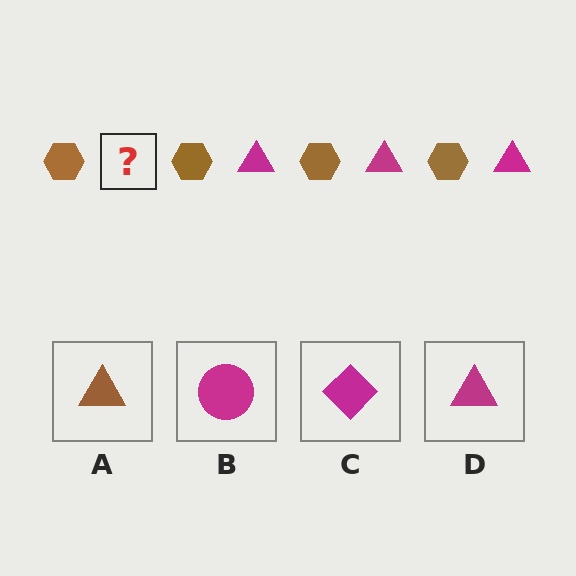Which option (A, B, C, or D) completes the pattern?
D.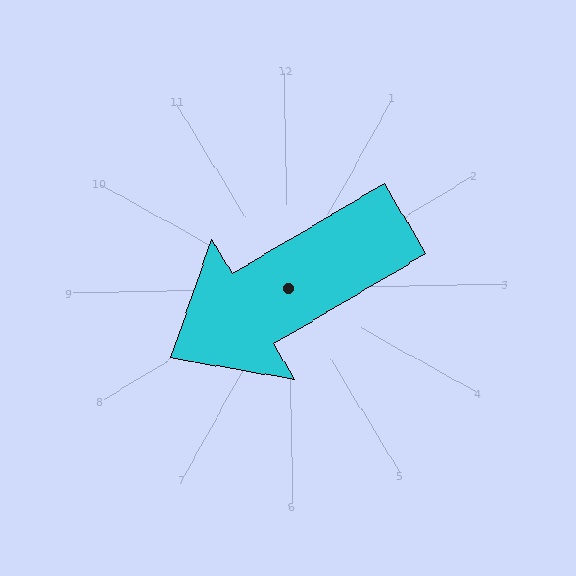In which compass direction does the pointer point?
Southwest.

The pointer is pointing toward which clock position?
Roughly 8 o'clock.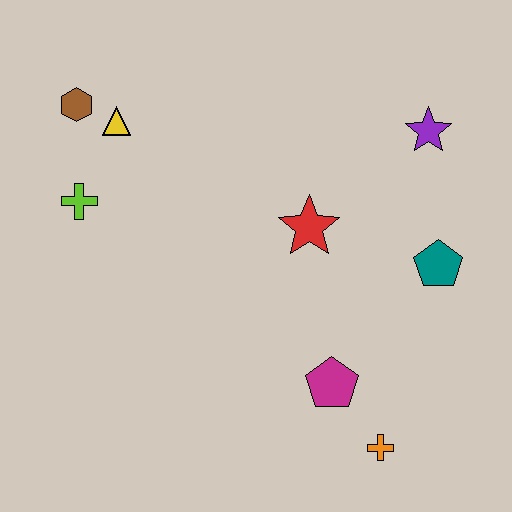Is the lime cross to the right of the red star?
No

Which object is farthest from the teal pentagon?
The brown hexagon is farthest from the teal pentagon.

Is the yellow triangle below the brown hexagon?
Yes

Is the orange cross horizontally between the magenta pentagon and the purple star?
Yes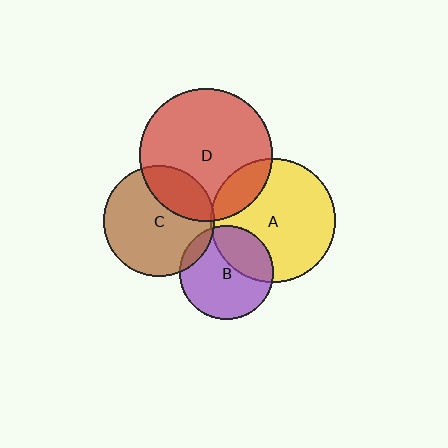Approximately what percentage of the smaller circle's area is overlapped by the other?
Approximately 10%.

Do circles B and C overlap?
Yes.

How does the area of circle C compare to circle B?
Approximately 1.4 times.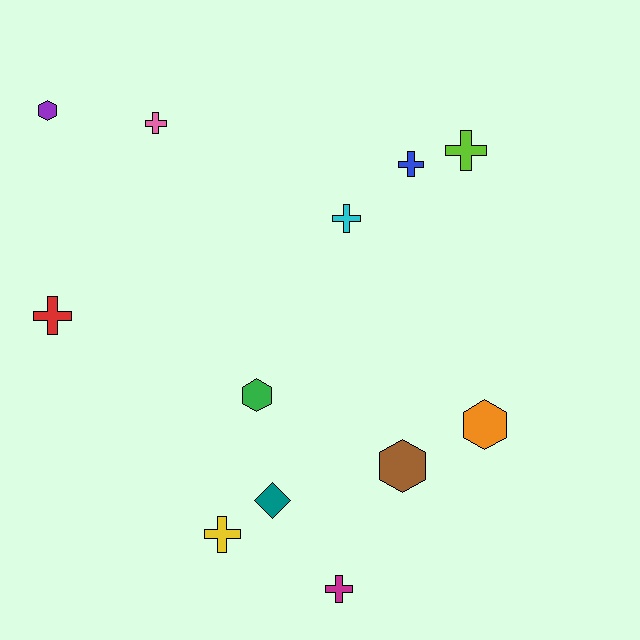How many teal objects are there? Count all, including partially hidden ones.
There is 1 teal object.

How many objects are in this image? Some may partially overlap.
There are 12 objects.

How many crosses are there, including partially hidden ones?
There are 7 crosses.